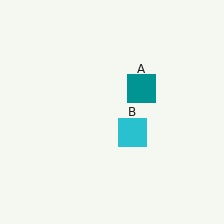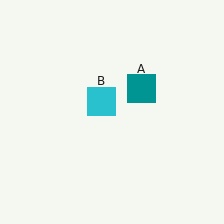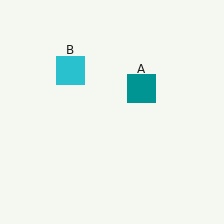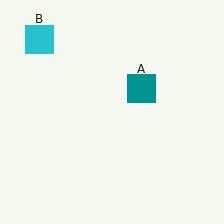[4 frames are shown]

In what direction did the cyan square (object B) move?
The cyan square (object B) moved up and to the left.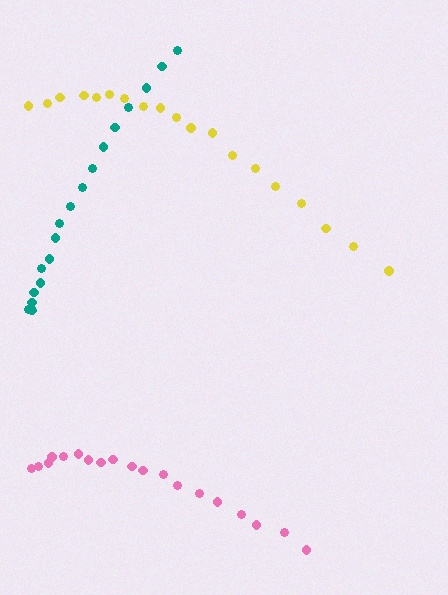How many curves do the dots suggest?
There are 3 distinct paths.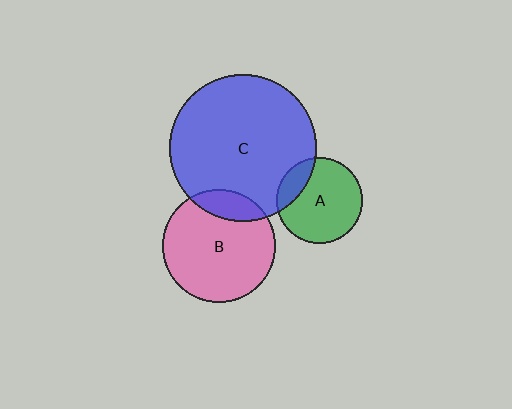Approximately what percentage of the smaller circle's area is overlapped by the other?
Approximately 15%.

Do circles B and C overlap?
Yes.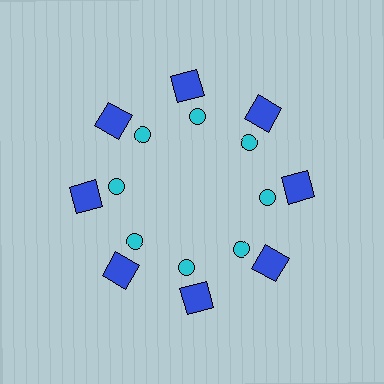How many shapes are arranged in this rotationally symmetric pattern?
There are 24 shapes, arranged in 8 groups of 3.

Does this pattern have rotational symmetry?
Yes, this pattern has 8-fold rotational symmetry. It looks the same after rotating 45 degrees around the center.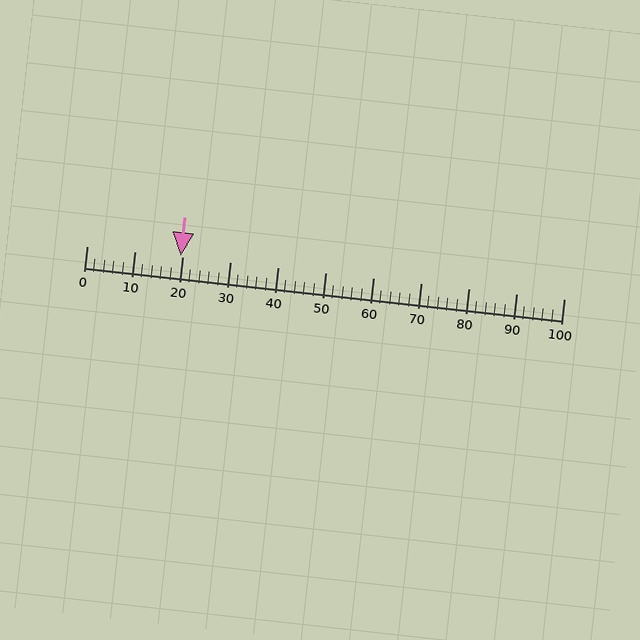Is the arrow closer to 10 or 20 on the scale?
The arrow is closer to 20.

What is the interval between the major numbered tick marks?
The major tick marks are spaced 10 units apart.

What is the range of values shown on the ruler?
The ruler shows values from 0 to 100.